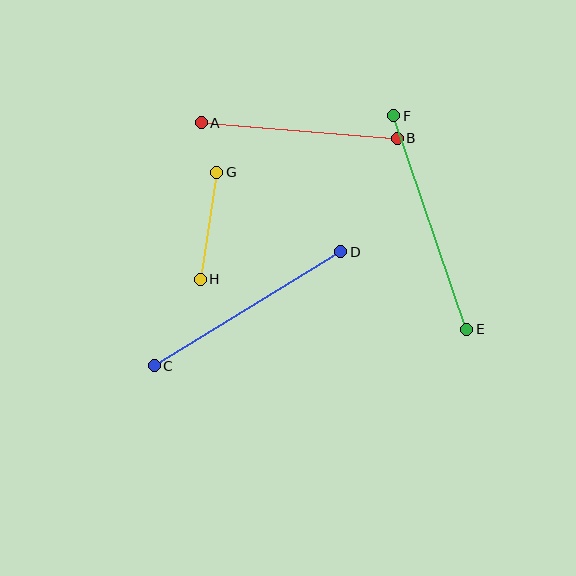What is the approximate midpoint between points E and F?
The midpoint is at approximately (430, 223) pixels.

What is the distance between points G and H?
The distance is approximately 109 pixels.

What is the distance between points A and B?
The distance is approximately 197 pixels.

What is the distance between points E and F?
The distance is approximately 226 pixels.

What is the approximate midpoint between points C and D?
The midpoint is at approximately (247, 309) pixels.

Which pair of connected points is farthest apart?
Points E and F are farthest apart.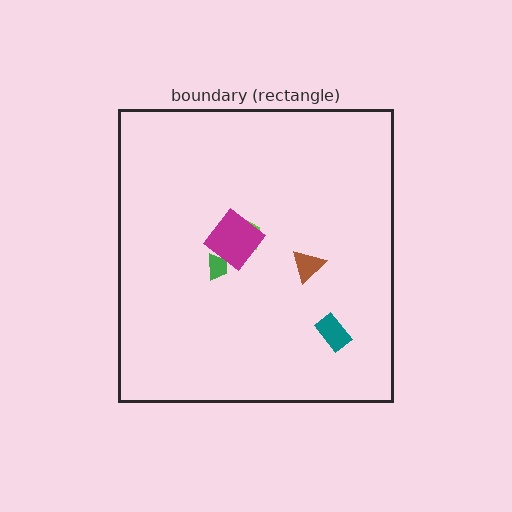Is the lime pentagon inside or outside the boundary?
Inside.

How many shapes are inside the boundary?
5 inside, 0 outside.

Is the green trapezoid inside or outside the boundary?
Inside.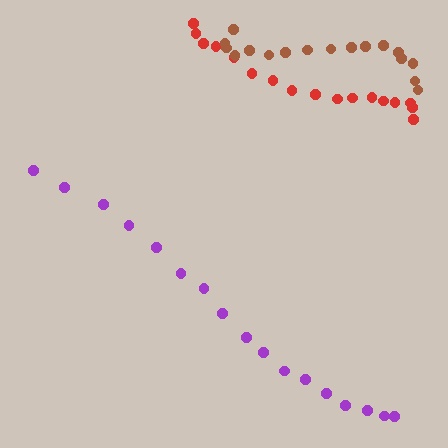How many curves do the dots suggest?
There are 3 distinct paths.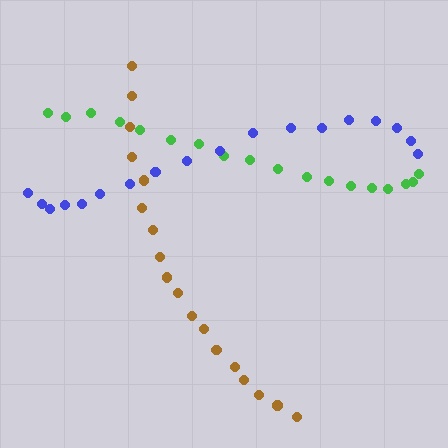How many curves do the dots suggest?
There are 3 distinct paths.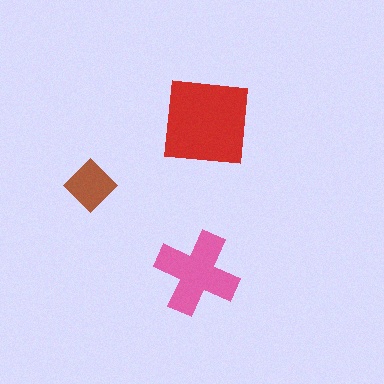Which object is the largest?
The red square.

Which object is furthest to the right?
The red square is rightmost.